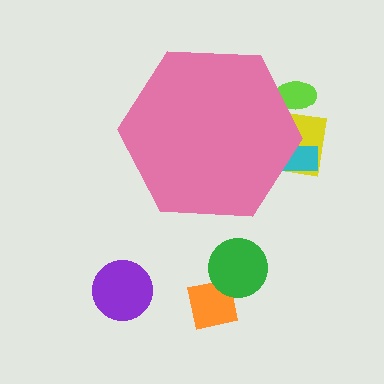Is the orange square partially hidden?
No, the orange square is fully visible.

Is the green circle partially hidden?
No, the green circle is fully visible.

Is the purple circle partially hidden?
No, the purple circle is fully visible.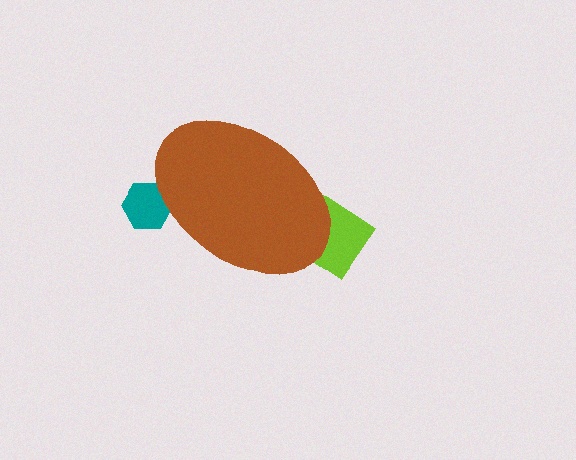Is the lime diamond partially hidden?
Yes, the lime diamond is partially hidden behind the brown ellipse.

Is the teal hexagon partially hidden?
Yes, the teal hexagon is partially hidden behind the brown ellipse.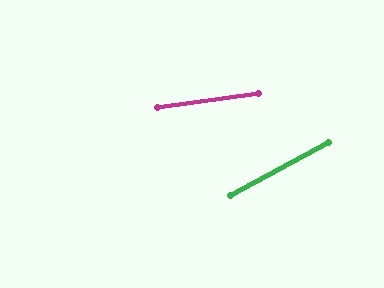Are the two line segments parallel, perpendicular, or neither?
Neither parallel nor perpendicular — they differ by about 20°.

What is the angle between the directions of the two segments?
Approximately 20 degrees.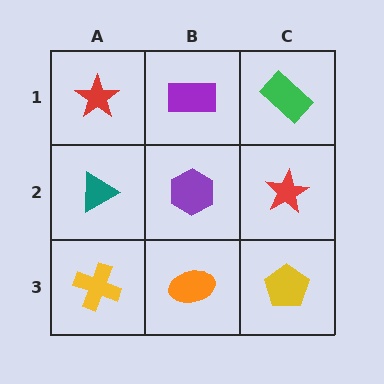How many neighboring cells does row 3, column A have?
2.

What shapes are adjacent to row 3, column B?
A purple hexagon (row 2, column B), a yellow cross (row 3, column A), a yellow pentagon (row 3, column C).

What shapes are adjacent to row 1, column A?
A teal triangle (row 2, column A), a purple rectangle (row 1, column B).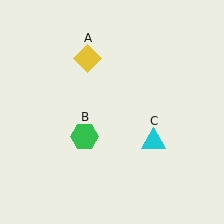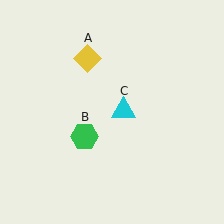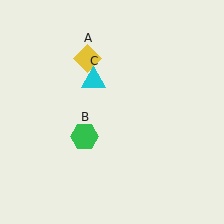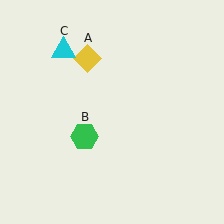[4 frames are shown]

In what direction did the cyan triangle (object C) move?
The cyan triangle (object C) moved up and to the left.